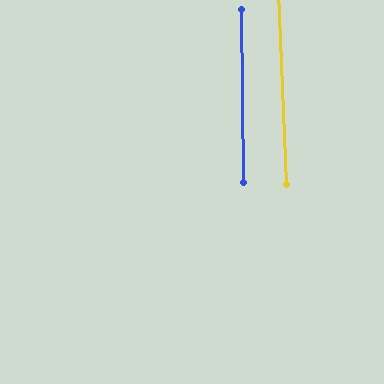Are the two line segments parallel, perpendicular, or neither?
Parallel — their directions differ by only 1.6°.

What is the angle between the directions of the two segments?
Approximately 2 degrees.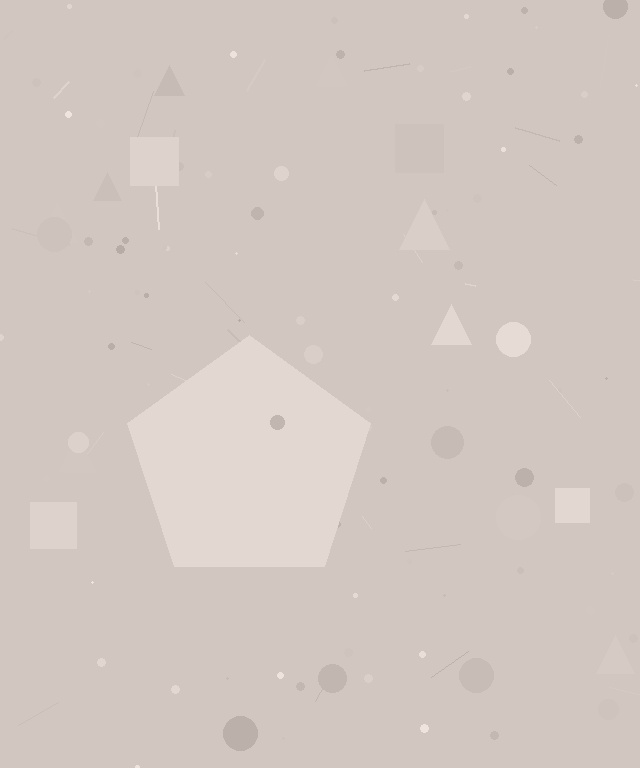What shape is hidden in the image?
A pentagon is hidden in the image.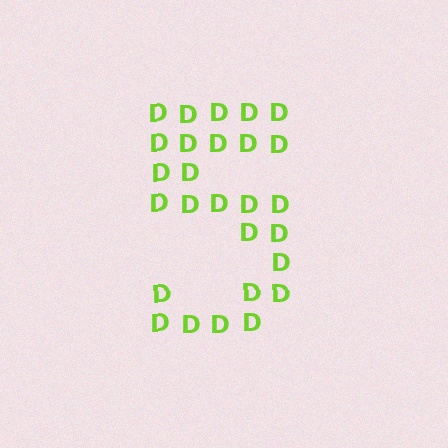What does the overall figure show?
The overall figure shows the digit 5.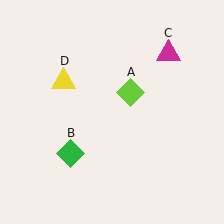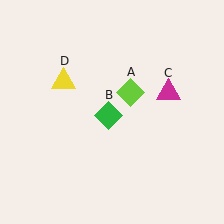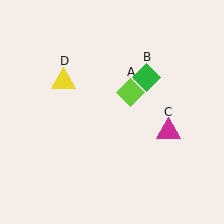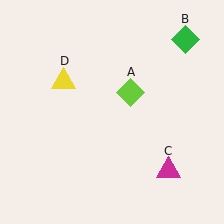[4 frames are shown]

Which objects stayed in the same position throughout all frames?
Lime diamond (object A) and yellow triangle (object D) remained stationary.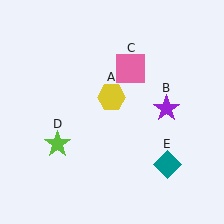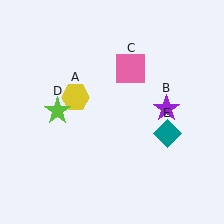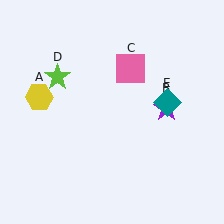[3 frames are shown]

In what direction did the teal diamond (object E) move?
The teal diamond (object E) moved up.